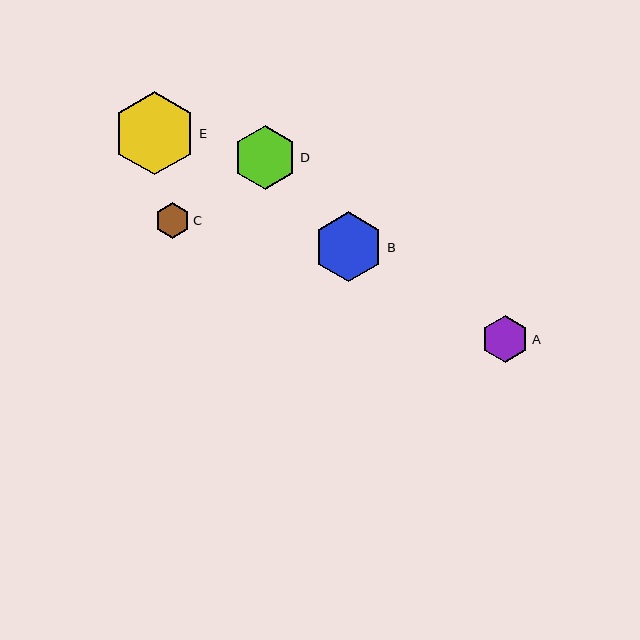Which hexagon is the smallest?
Hexagon C is the smallest with a size of approximately 36 pixels.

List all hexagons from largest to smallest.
From largest to smallest: E, B, D, A, C.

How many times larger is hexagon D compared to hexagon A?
Hexagon D is approximately 1.3 times the size of hexagon A.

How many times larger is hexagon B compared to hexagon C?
Hexagon B is approximately 2.0 times the size of hexagon C.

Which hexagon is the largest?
Hexagon E is the largest with a size of approximately 83 pixels.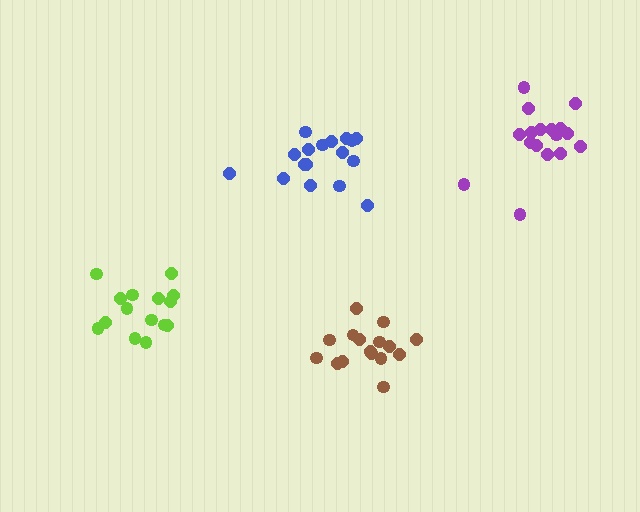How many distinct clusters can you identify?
There are 4 distinct clusters.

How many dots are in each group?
Group 1: 17 dots, Group 2: 17 dots, Group 3: 16 dots, Group 4: 15 dots (65 total).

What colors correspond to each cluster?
The clusters are colored: blue, purple, brown, lime.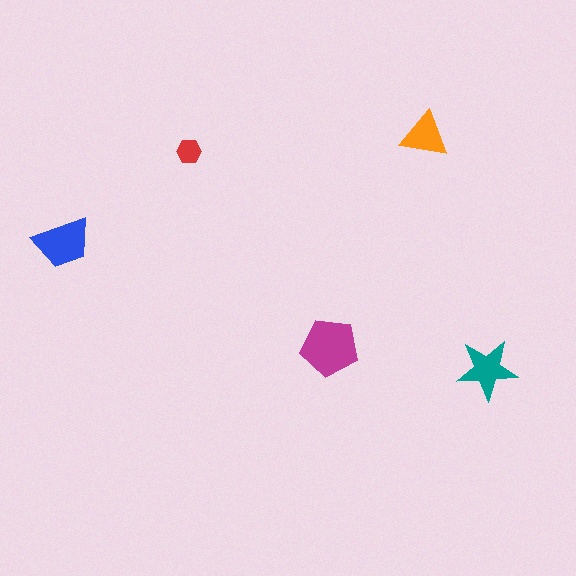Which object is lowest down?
The teal star is bottommost.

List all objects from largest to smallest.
The magenta pentagon, the blue trapezoid, the teal star, the orange triangle, the red hexagon.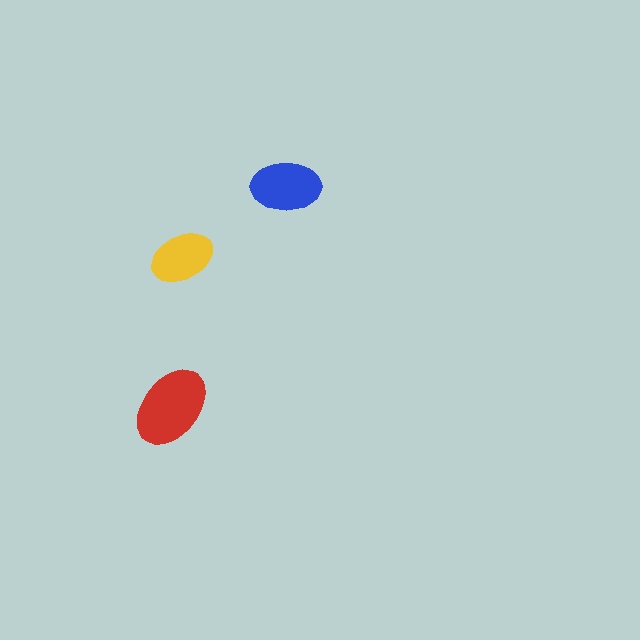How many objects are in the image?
There are 3 objects in the image.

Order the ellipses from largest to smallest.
the red one, the blue one, the yellow one.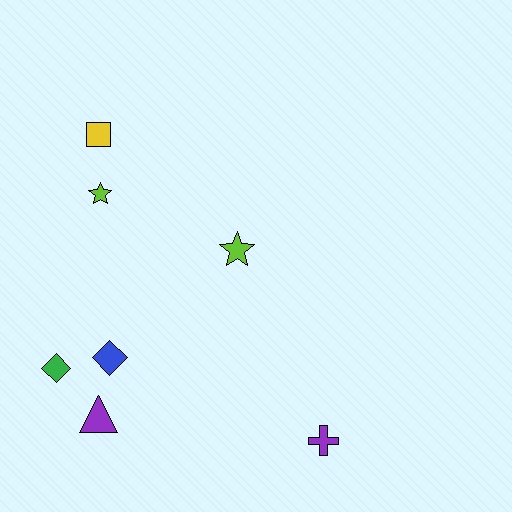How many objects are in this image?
There are 7 objects.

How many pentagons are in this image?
There are no pentagons.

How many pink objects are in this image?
There are no pink objects.